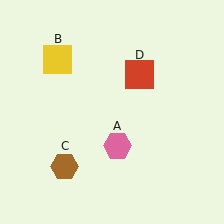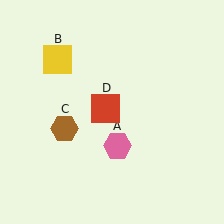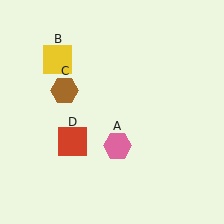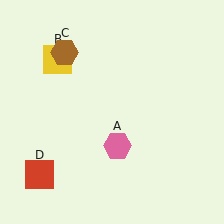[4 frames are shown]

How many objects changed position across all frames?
2 objects changed position: brown hexagon (object C), red square (object D).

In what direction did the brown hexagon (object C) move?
The brown hexagon (object C) moved up.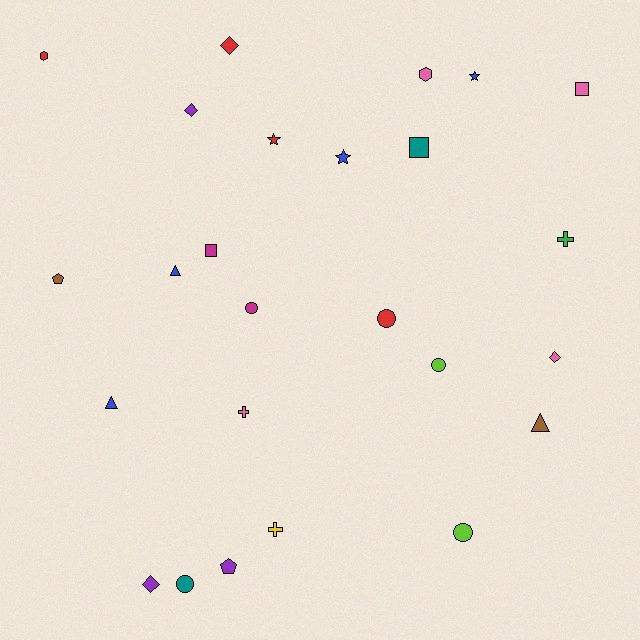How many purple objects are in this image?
There are 3 purple objects.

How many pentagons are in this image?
There are 2 pentagons.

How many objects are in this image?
There are 25 objects.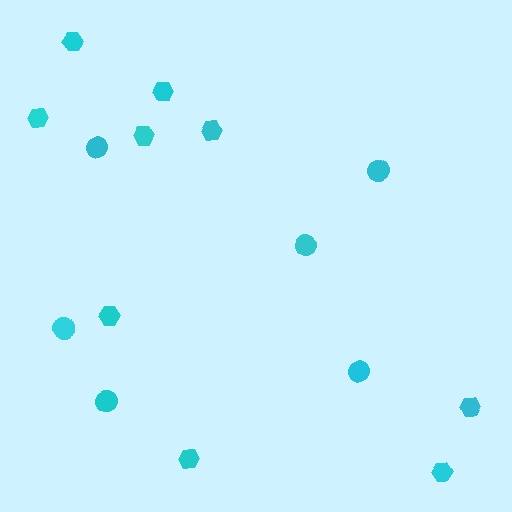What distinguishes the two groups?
There are 2 groups: one group of hexagons (9) and one group of circles (6).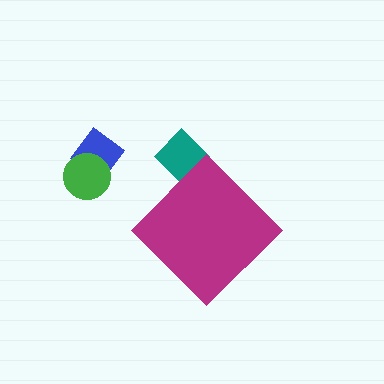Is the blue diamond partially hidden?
No, the blue diamond is fully visible.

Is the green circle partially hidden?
No, the green circle is fully visible.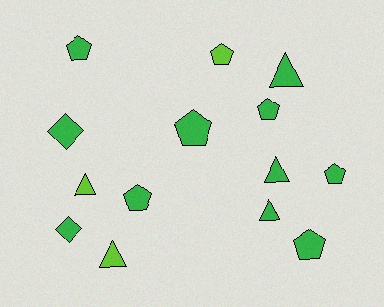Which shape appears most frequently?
Pentagon, with 7 objects.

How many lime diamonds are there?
There are no lime diamonds.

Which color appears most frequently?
Green, with 11 objects.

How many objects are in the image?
There are 14 objects.